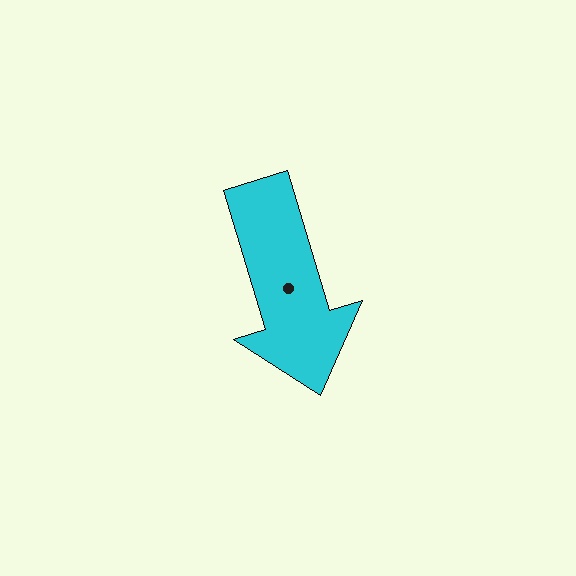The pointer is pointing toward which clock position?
Roughly 5 o'clock.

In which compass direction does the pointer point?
South.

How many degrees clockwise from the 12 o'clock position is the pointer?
Approximately 163 degrees.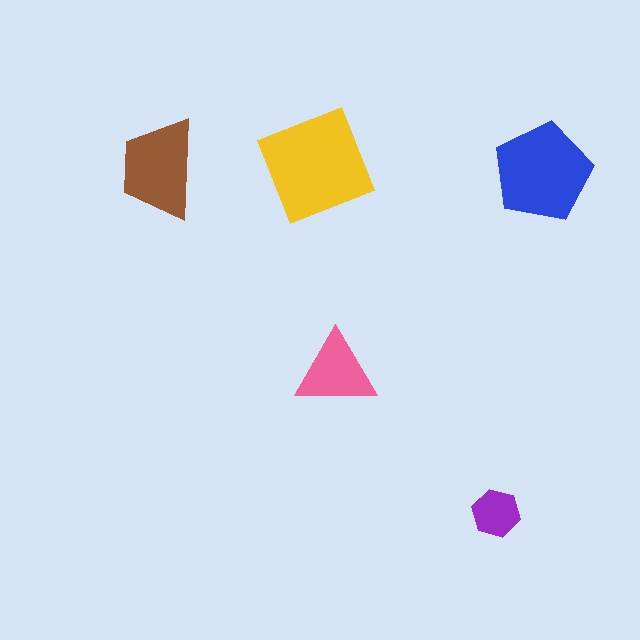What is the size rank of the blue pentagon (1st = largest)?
2nd.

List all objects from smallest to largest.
The purple hexagon, the pink triangle, the brown trapezoid, the blue pentagon, the yellow square.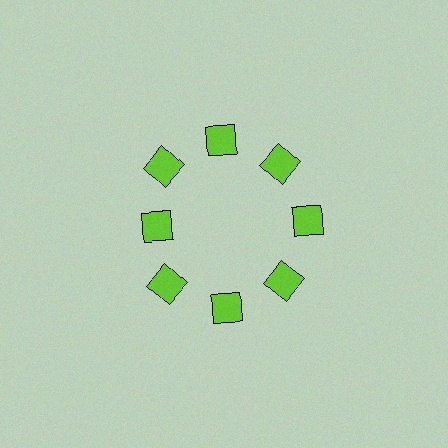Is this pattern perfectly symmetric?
No. The 8 lime squares are arranged in a ring, but one element near the 9 o'clock position is pulled inward toward the center, breaking the 8-fold rotational symmetry.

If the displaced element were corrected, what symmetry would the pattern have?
It would have 8-fold rotational symmetry — the pattern would map onto itself every 45 degrees.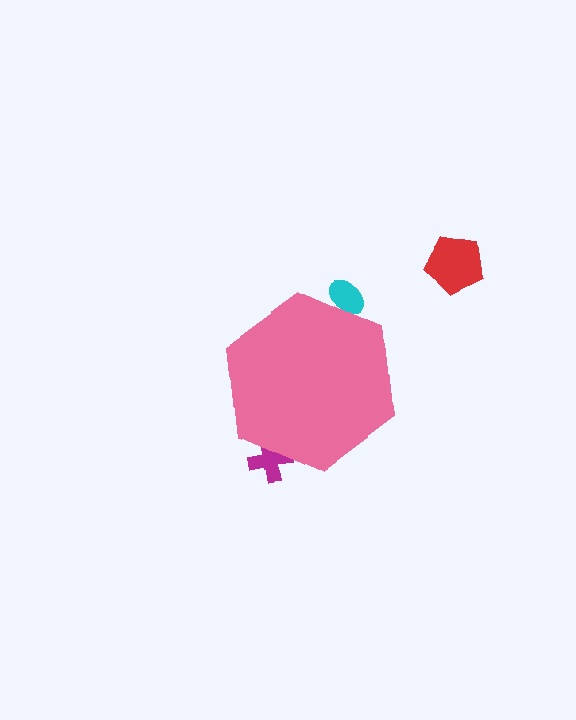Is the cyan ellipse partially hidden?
Yes, the cyan ellipse is partially hidden behind the pink hexagon.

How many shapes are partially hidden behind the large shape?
2 shapes are partially hidden.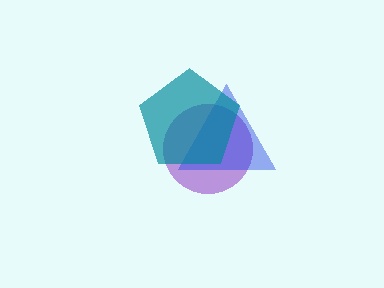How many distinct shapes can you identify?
There are 3 distinct shapes: a purple circle, a blue triangle, a teal pentagon.